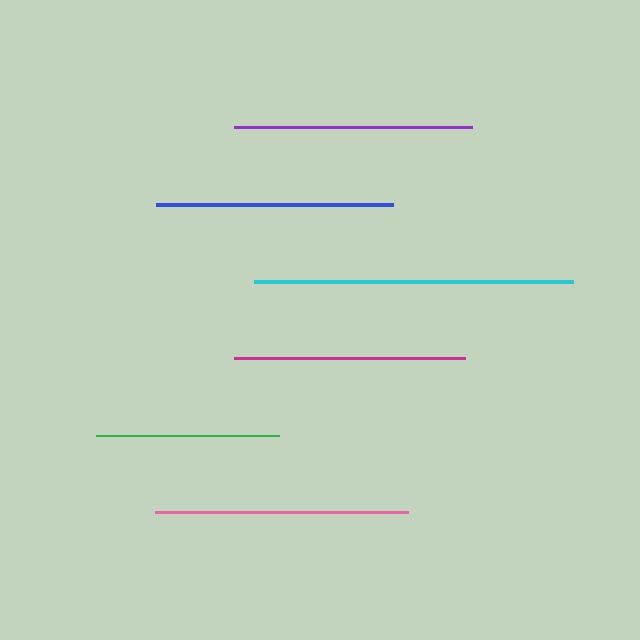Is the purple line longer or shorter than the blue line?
The purple line is longer than the blue line.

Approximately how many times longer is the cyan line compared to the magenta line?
The cyan line is approximately 1.4 times the length of the magenta line.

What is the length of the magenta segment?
The magenta segment is approximately 230 pixels long.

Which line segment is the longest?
The cyan line is the longest at approximately 319 pixels.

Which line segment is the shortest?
The green line is the shortest at approximately 183 pixels.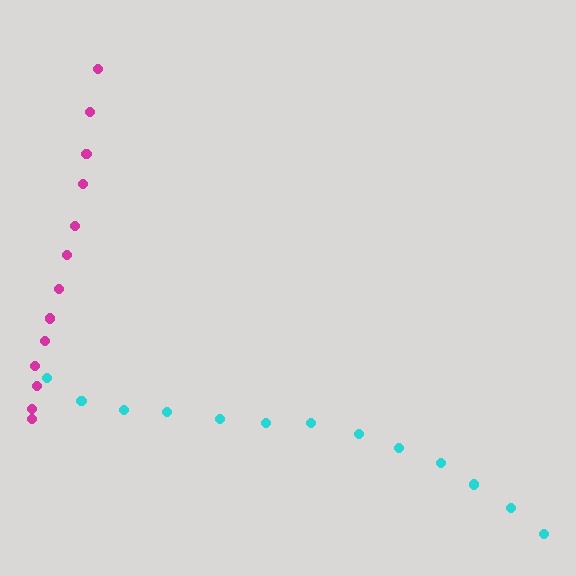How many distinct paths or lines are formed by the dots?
There are 2 distinct paths.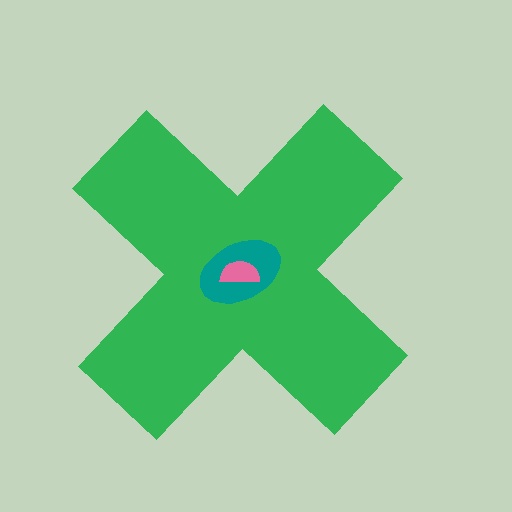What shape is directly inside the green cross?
The teal ellipse.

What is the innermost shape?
The pink semicircle.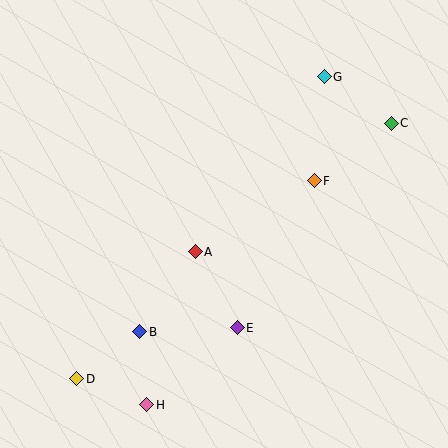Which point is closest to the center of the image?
Point A at (195, 252) is closest to the center.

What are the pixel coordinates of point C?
Point C is at (391, 123).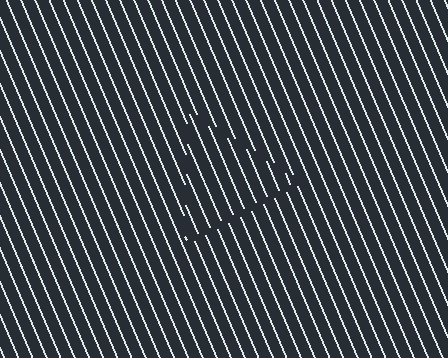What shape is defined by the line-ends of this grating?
An illusory triangle. The interior of the shape contains the same grating, shifted by half a period — the contour is defined by the phase discontinuity where line-ends from the inner and outer gratings abut.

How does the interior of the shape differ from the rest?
The interior of the shape contains the same grating, shifted by half a period — the contour is defined by the phase discontinuity where line-ends from the inner and outer gratings abut.